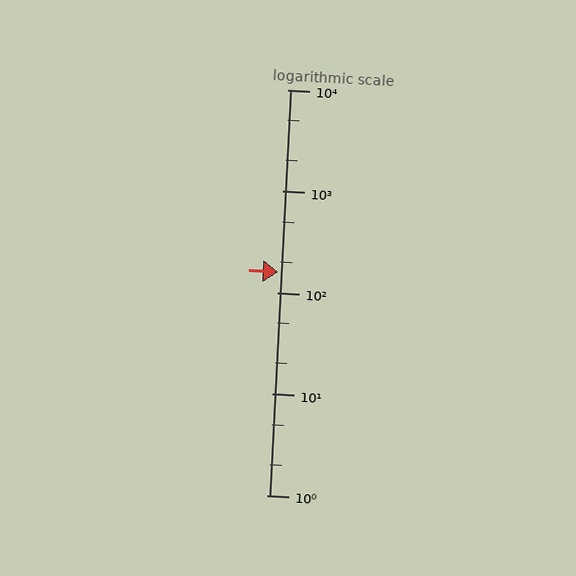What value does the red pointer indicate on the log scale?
The pointer indicates approximately 160.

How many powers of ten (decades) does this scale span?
The scale spans 4 decades, from 1 to 10000.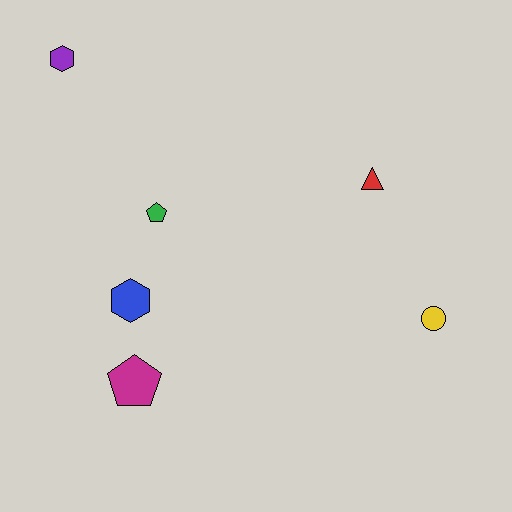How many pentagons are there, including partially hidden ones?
There are 2 pentagons.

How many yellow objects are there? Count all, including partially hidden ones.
There is 1 yellow object.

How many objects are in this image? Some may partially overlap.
There are 6 objects.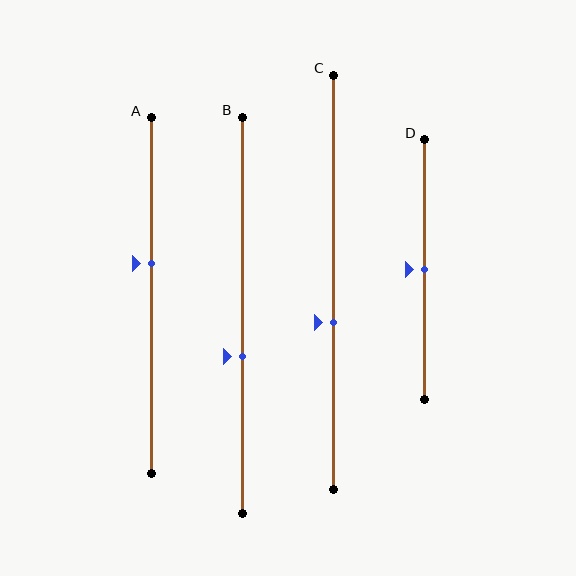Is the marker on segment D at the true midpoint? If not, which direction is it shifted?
Yes, the marker on segment D is at the true midpoint.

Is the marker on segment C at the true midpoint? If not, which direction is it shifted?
No, the marker on segment C is shifted downward by about 10% of the segment length.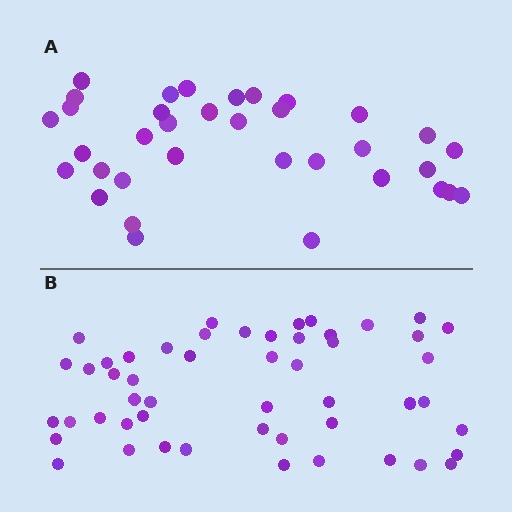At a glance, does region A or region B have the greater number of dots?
Region B (the bottom region) has more dots.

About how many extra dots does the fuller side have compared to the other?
Region B has approximately 15 more dots than region A.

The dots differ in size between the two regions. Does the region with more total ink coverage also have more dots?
No. Region A has more total ink coverage because its dots are larger, but region B actually contains more individual dots. Total area can be misleading — the number of items is what matters here.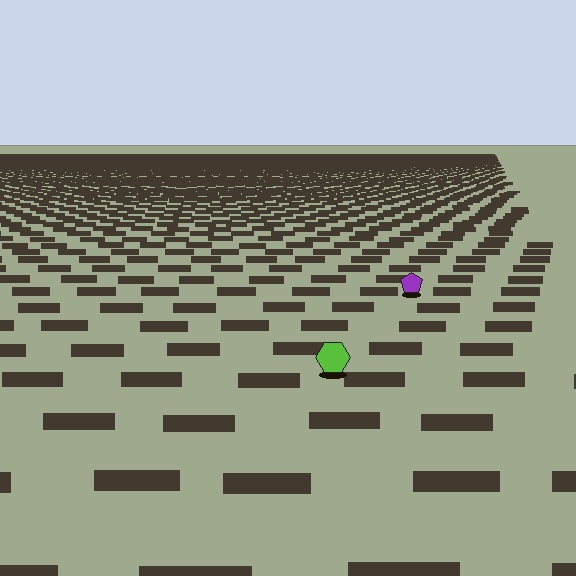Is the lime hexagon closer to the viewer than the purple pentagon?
Yes. The lime hexagon is closer — you can tell from the texture gradient: the ground texture is coarser near it.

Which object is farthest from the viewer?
The purple pentagon is farthest from the viewer. It appears smaller and the ground texture around it is denser.